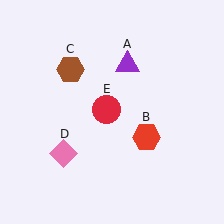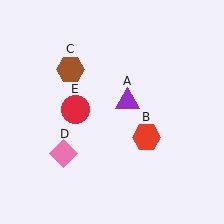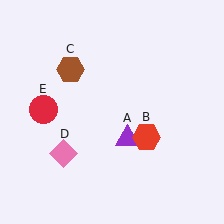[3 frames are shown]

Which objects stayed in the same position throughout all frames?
Red hexagon (object B) and brown hexagon (object C) and pink diamond (object D) remained stationary.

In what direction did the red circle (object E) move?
The red circle (object E) moved left.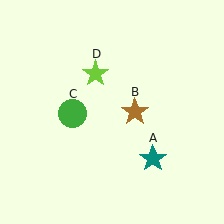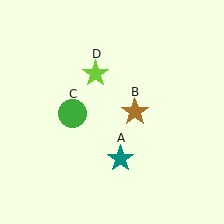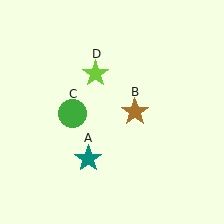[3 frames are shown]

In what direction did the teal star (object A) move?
The teal star (object A) moved left.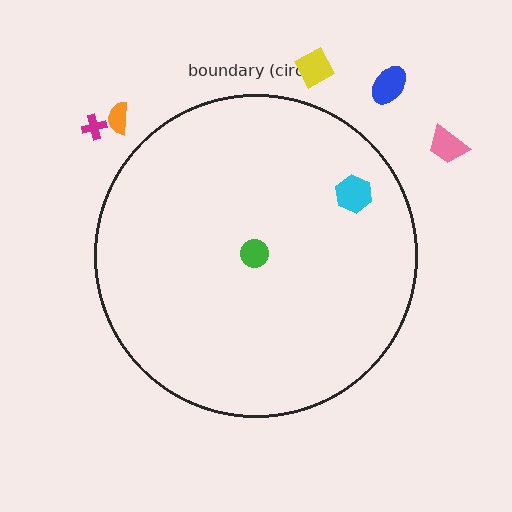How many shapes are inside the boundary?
2 inside, 5 outside.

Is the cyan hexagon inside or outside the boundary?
Inside.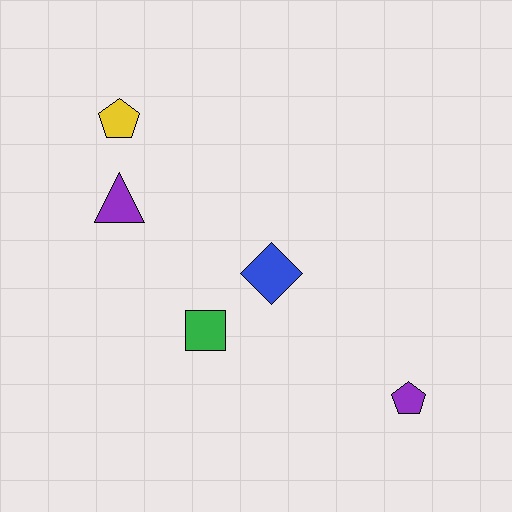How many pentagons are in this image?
There are 2 pentagons.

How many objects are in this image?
There are 5 objects.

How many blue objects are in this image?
There is 1 blue object.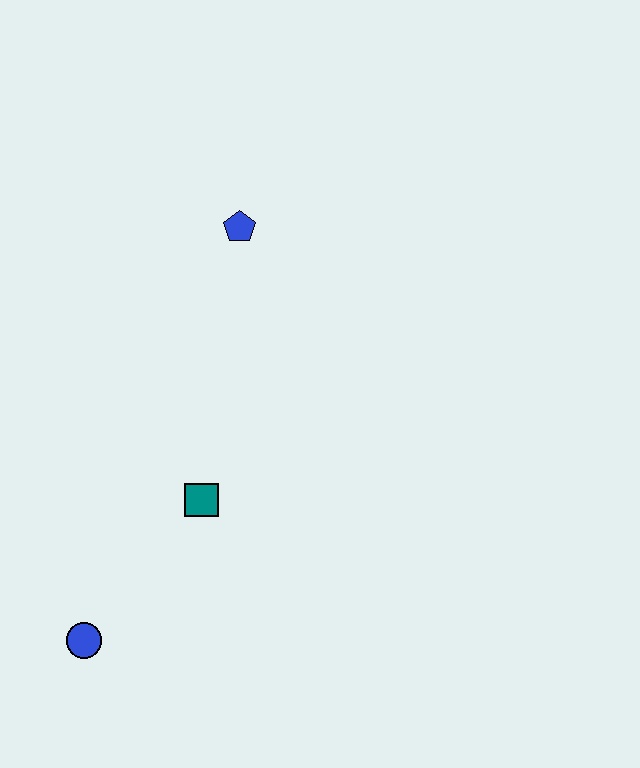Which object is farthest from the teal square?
The blue pentagon is farthest from the teal square.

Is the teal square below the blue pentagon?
Yes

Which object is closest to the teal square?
The blue circle is closest to the teal square.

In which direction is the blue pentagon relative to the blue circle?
The blue pentagon is above the blue circle.